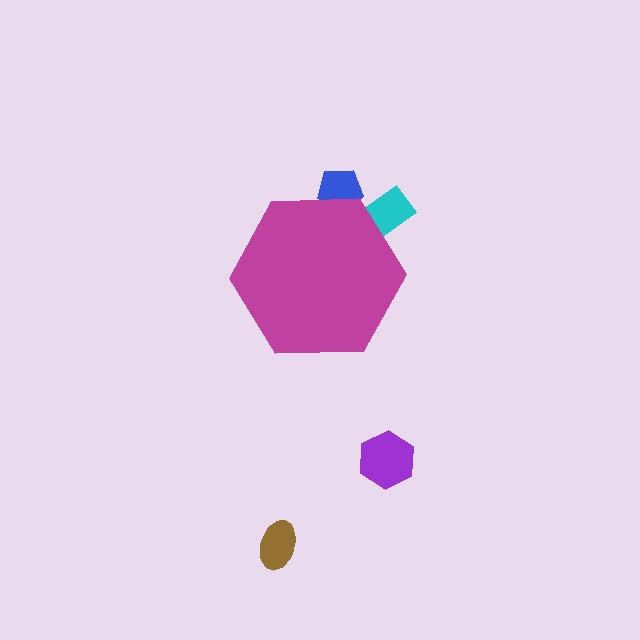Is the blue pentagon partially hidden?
Yes, the blue pentagon is partially hidden behind the magenta hexagon.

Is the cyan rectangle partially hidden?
Yes, the cyan rectangle is partially hidden behind the magenta hexagon.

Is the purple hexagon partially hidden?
No, the purple hexagon is fully visible.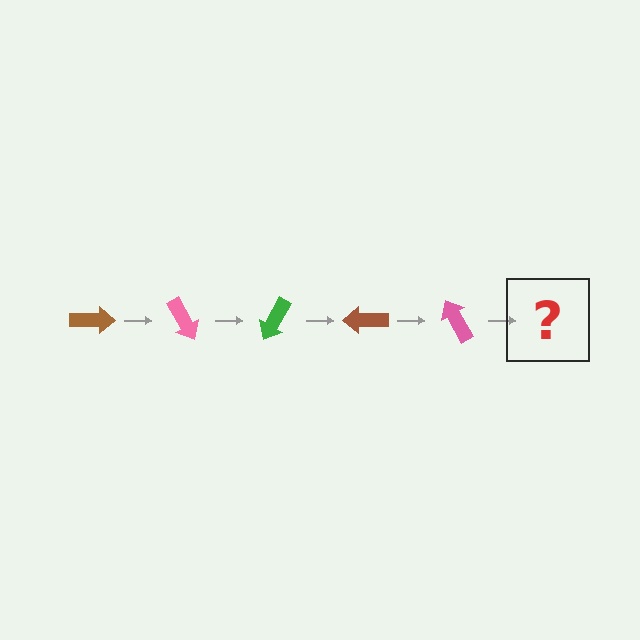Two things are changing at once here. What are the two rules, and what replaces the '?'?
The two rules are that it rotates 60 degrees each step and the color cycles through brown, pink, and green. The '?' should be a green arrow, rotated 300 degrees from the start.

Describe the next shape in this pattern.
It should be a green arrow, rotated 300 degrees from the start.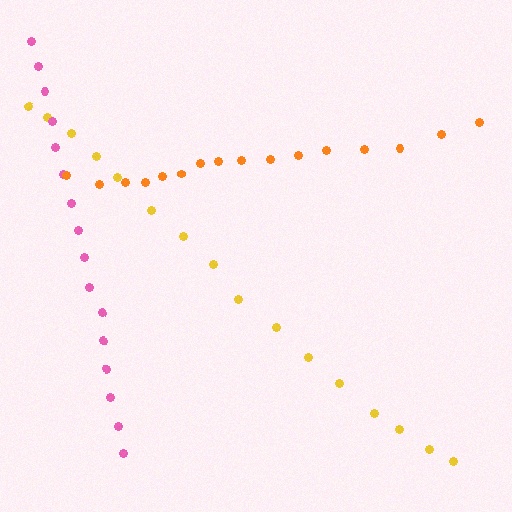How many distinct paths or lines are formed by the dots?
There are 3 distinct paths.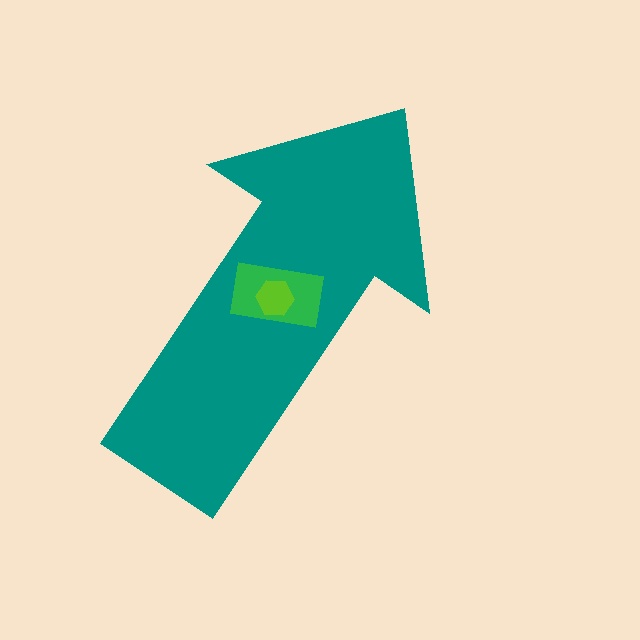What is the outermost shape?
The teal arrow.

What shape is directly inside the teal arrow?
The green rectangle.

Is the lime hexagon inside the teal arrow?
Yes.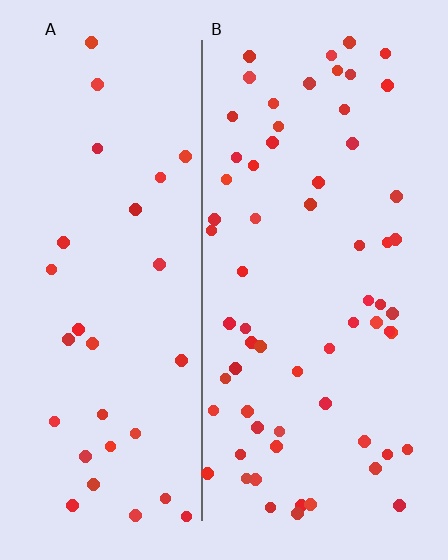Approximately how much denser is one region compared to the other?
Approximately 2.1× — region B over region A.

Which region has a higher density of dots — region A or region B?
B (the right).